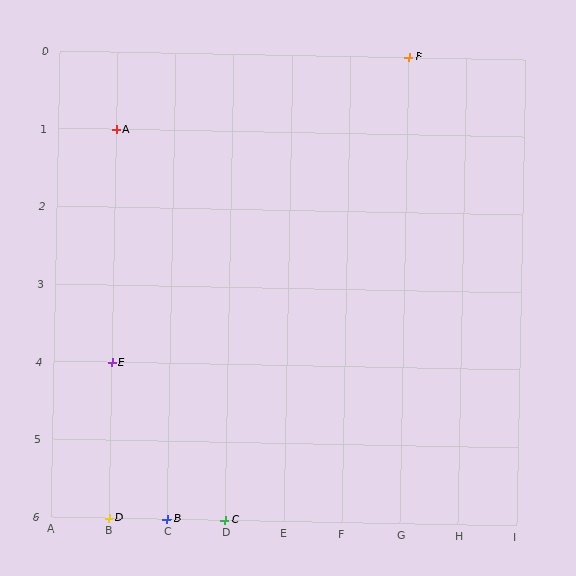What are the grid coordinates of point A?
Point A is at grid coordinates (B, 1).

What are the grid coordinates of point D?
Point D is at grid coordinates (B, 6).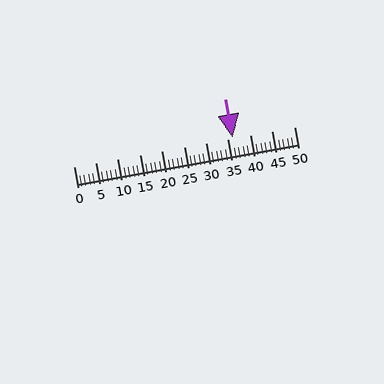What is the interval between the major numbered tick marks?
The major tick marks are spaced 5 units apart.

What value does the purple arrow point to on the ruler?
The purple arrow points to approximately 36.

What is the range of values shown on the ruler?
The ruler shows values from 0 to 50.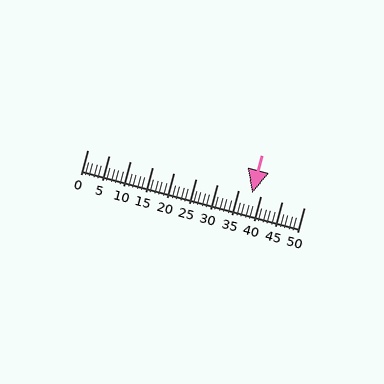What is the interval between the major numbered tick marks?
The major tick marks are spaced 5 units apart.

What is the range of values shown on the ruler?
The ruler shows values from 0 to 50.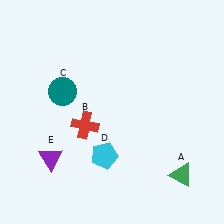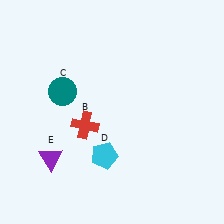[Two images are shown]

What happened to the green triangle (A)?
The green triangle (A) was removed in Image 2. It was in the bottom-right area of Image 1.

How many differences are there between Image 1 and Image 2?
There is 1 difference between the two images.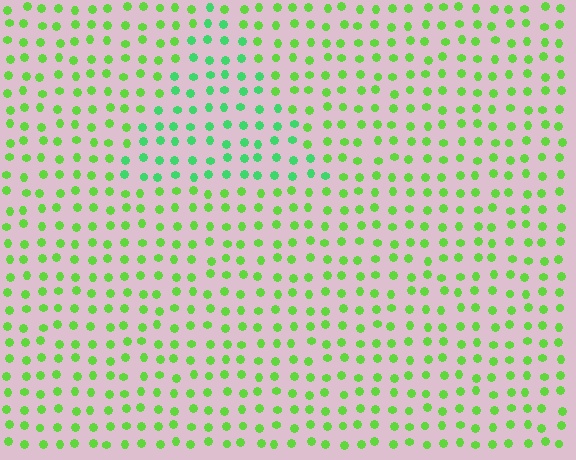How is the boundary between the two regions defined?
The boundary is defined purely by a slight shift in hue (about 32 degrees). Spacing, size, and orientation are identical on both sides.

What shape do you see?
I see a triangle.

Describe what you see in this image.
The image is filled with small lime elements in a uniform arrangement. A triangle-shaped region is visible where the elements are tinted to a slightly different hue, forming a subtle color boundary.